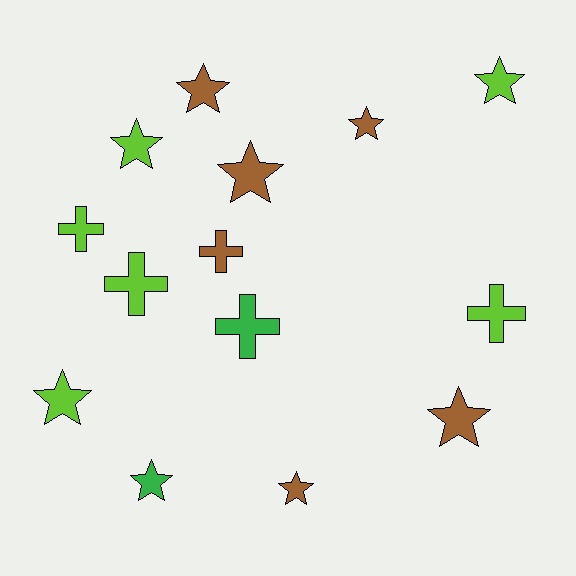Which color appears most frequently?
Lime, with 6 objects.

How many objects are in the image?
There are 14 objects.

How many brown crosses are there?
There is 1 brown cross.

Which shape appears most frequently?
Star, with 9 objects.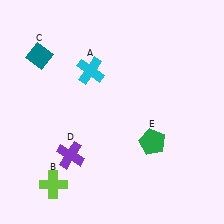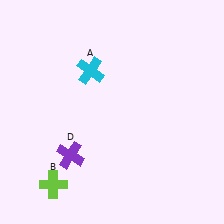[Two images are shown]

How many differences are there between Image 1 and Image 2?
There are 2 differences between the two images.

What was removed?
The teal diamond (C), the green pentagon (E) were removed in Image 2.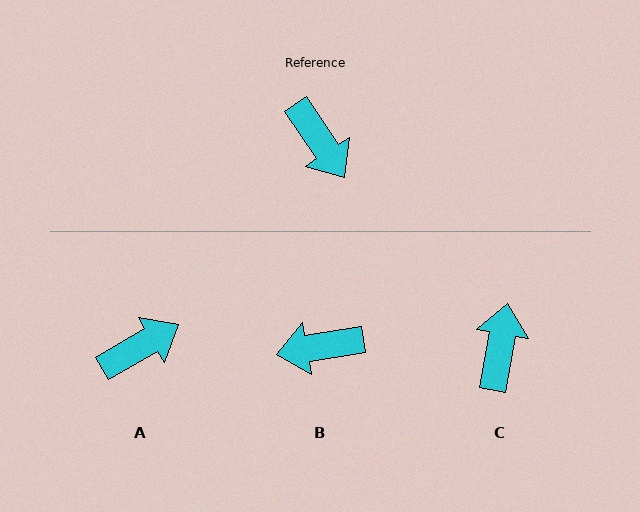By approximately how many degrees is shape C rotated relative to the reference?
Approximately 137 degrees counter-clockwise.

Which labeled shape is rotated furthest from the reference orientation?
C, about 137 degrees away.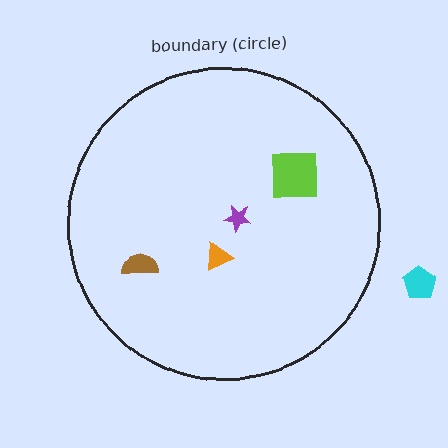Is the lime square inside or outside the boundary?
Inside.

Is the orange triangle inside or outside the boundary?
Inside.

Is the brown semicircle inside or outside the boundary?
Inside.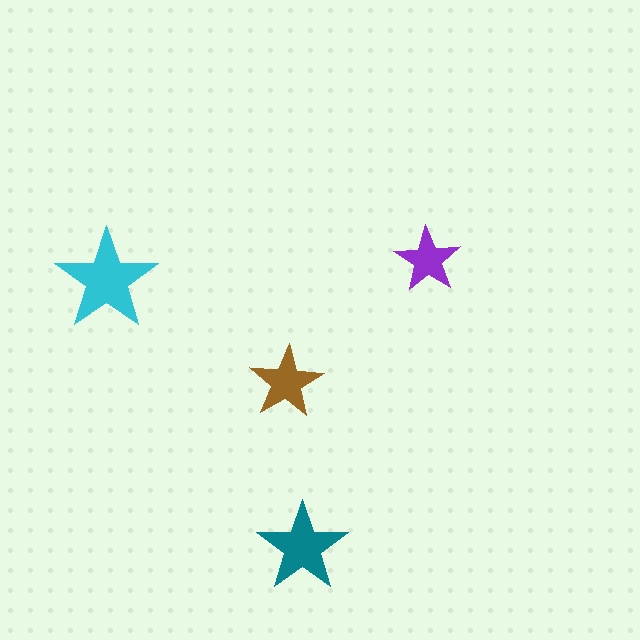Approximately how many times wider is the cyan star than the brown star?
About 1.5 times wider.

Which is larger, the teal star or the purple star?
The teal one.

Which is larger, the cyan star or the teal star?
The cyan one.